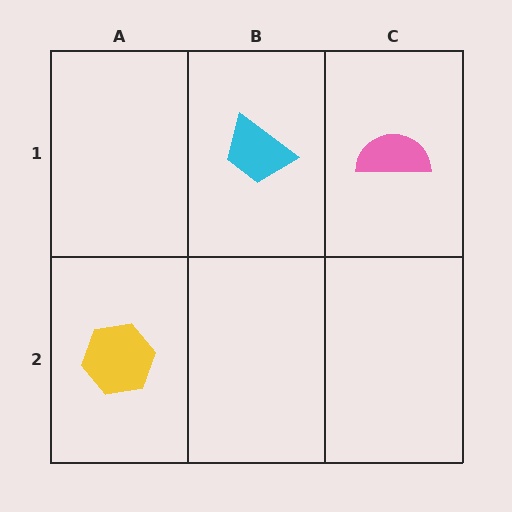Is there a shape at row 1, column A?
No, that cell is empty.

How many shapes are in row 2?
1 shape.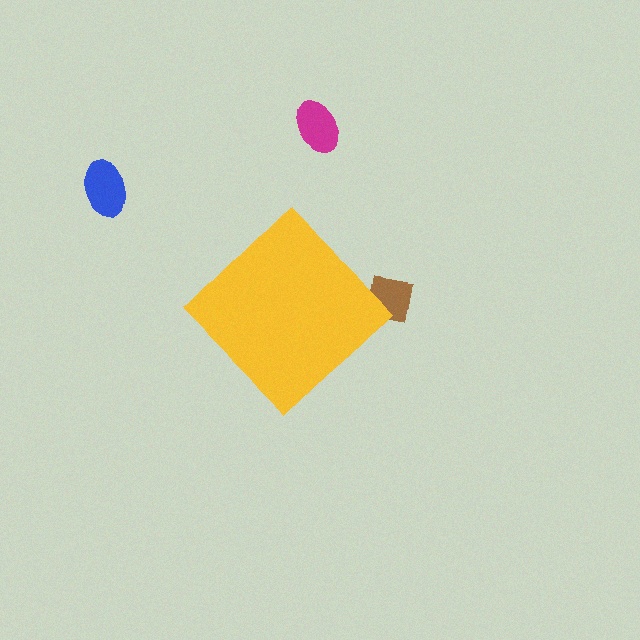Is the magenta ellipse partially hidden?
No, the magenta ellipse is fully visible.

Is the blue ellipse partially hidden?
No, the blue ellipse is fully visible.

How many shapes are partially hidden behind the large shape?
1 shape is partially hidden.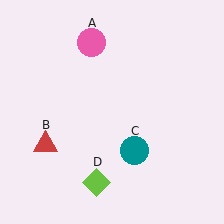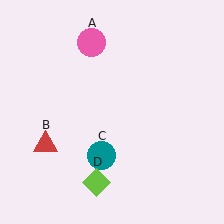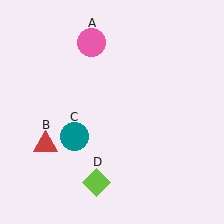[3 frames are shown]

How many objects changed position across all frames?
1 object changed position: teal circle (object C).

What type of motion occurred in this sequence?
The teal circle (object C) rotated clockwise around the center of the scene.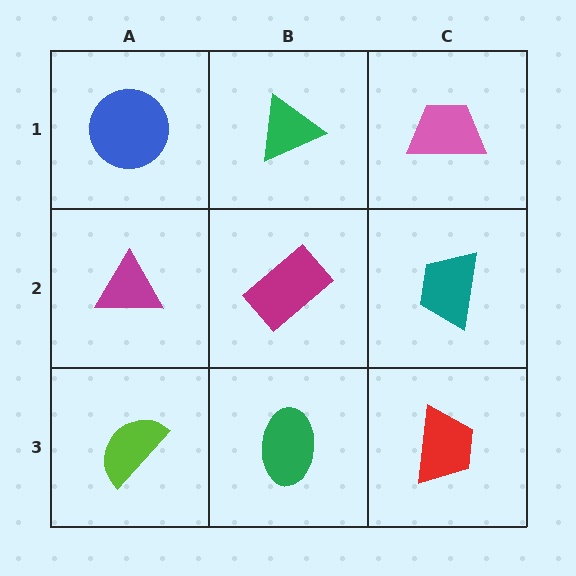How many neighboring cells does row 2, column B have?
4.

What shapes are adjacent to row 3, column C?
A teal trapezoid (row 2, column C), a green ellipse (row 3, column B).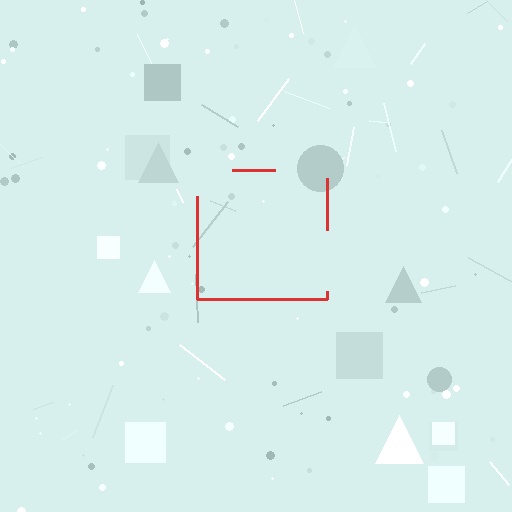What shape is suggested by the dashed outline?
The dashed outline suggests a square.